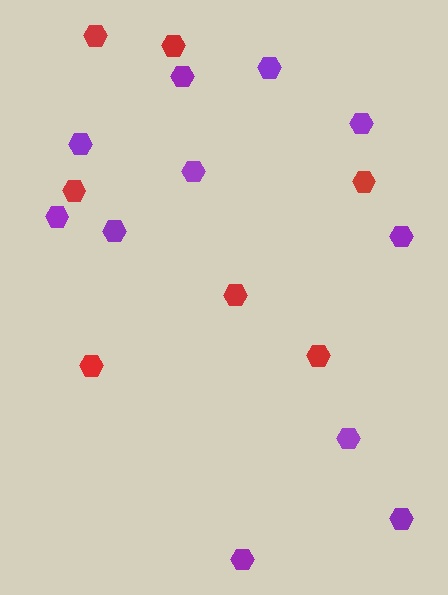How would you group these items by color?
There are 2 groups: one group of red hexagons (7) and one group of purple hexagons (11).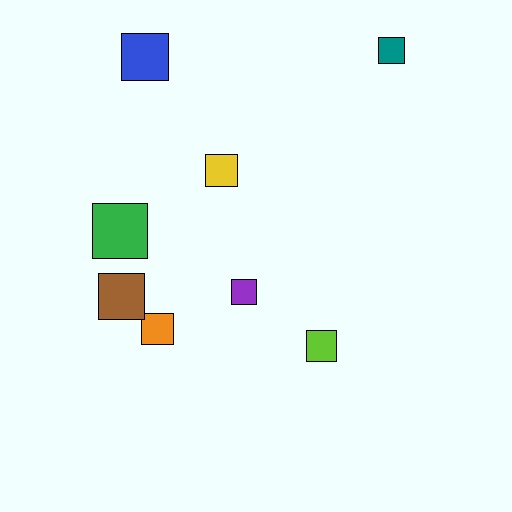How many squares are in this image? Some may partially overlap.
There are 8 squares.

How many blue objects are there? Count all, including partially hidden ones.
There is 1 blue object.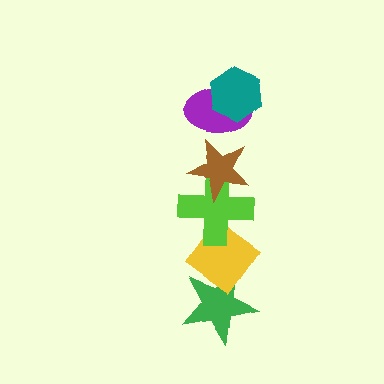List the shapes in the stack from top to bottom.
From top to bottom: the teal hexagon, the purple ellipse, the brown star, the lime cross, the yellow diamond, the green star.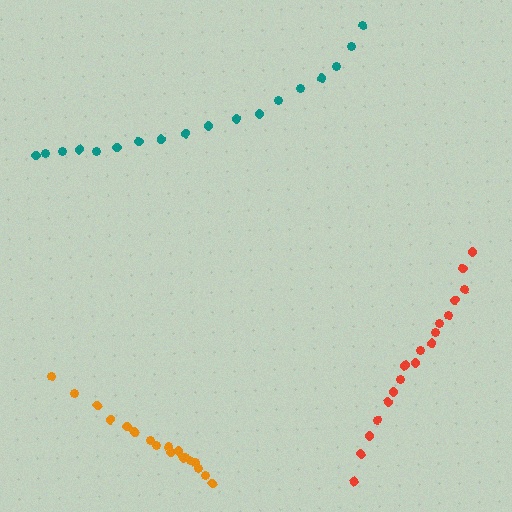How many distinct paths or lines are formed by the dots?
There are 3 distinct paths.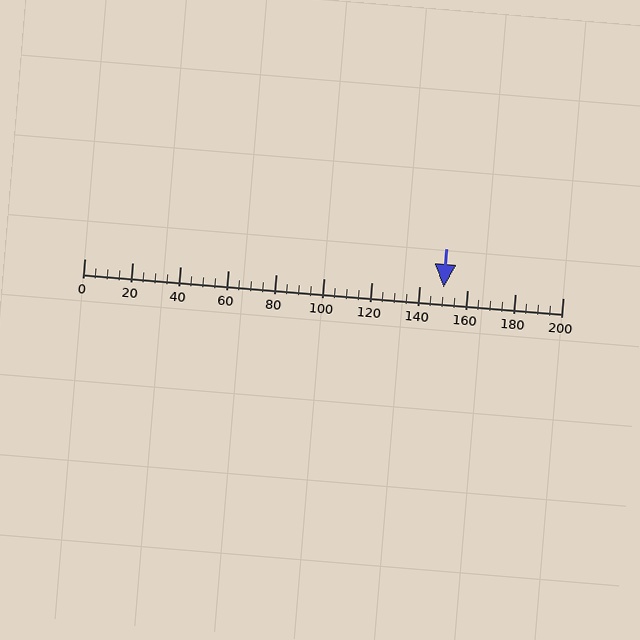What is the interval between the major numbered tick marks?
The major tick marks are spaced 20 units apart.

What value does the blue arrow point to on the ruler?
The blue arrow points to approximately 150.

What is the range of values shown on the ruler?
The ruler shows values from 0 to 200.